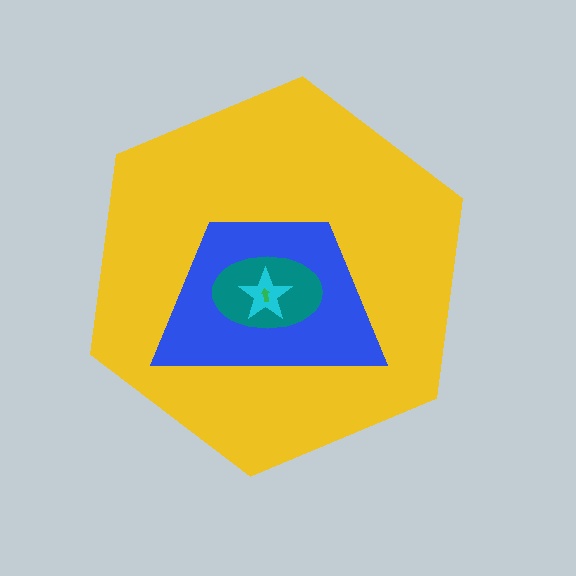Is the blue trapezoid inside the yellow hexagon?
Yes.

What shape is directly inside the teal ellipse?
The cyan star.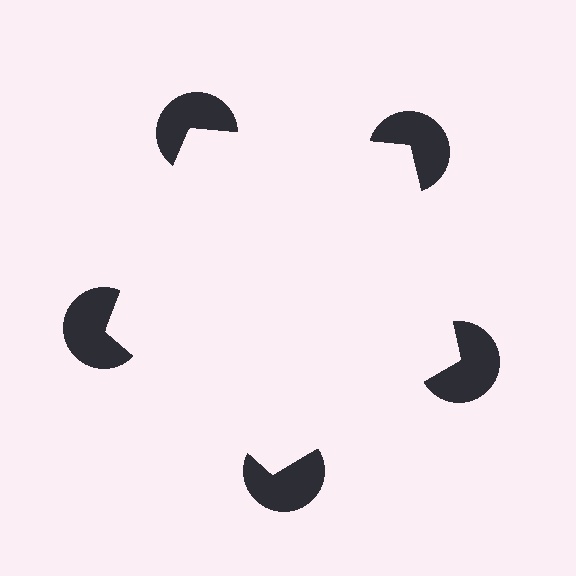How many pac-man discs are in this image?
There are 5 — one at each vertex of the illusory pentagon.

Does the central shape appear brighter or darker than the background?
It typically appears slightly brighter than the background, even though no actual brightness change is drawn.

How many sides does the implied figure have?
5 sides.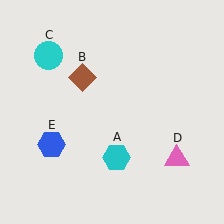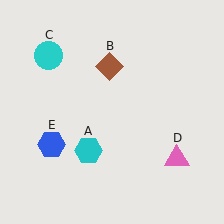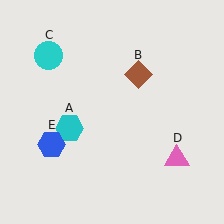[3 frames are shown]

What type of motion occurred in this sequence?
The cyan hexagon (object A), brown diamond (object B) rotated clockwise around the center of the scene.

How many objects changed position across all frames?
2 objects changed position: cyan hexagon (object A), brown diamond (object B).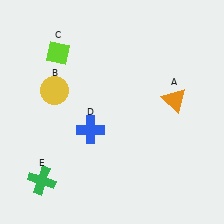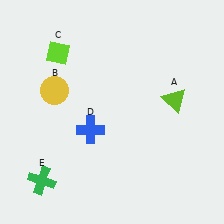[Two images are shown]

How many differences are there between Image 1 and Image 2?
There is 1 difference between the two images.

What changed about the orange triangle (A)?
In Image 1, A is orange. In Image 2, it changed to lime.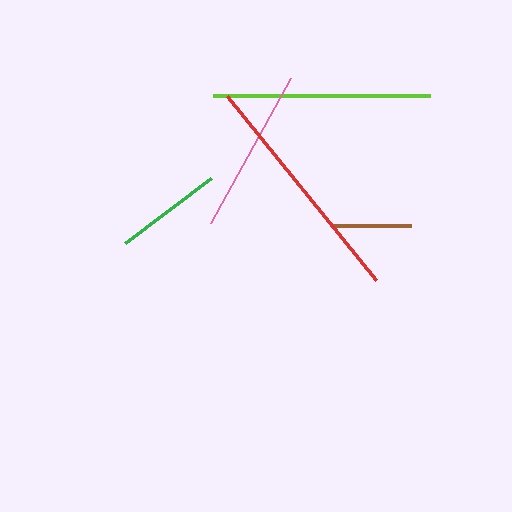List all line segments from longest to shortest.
From longest to shortest: red, lime, pink, green, brown.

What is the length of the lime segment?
The lime segment is approximately 217 pixels long.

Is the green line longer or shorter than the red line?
The red line is longer than the green line.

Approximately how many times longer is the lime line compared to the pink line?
The lime line is approximately 1.3 times the length of the pink line.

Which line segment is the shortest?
The brown line is the shortest at approximately 78 pixels.